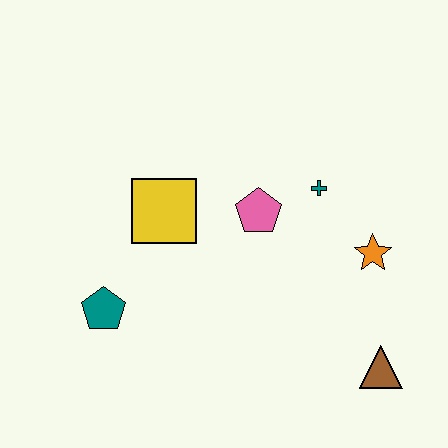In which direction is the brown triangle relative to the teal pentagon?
The brown triangle is to the right of the teal pentagon.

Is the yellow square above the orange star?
Yes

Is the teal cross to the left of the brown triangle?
Yes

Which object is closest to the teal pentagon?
The yellow square is closest to the teal pentagon.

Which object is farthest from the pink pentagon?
The brown triangle is farthest from the pink pentagon.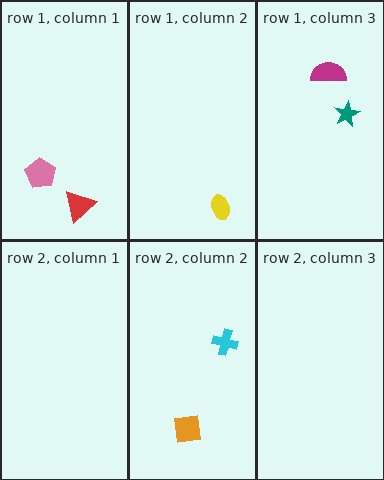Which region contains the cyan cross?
The row 2, column 2 region.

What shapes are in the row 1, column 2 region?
The yellow ellipse.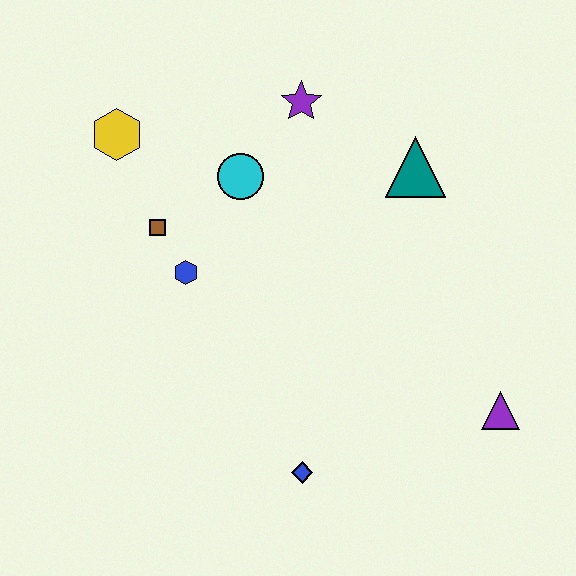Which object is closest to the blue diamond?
The purple triangle is closest to the blue diamond.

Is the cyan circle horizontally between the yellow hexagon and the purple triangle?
Yes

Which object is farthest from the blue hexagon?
The purple triangle is farthest from the blue hexagon.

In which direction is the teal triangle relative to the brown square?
The teal triangle is to the right of the brown square.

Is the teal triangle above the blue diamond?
Yes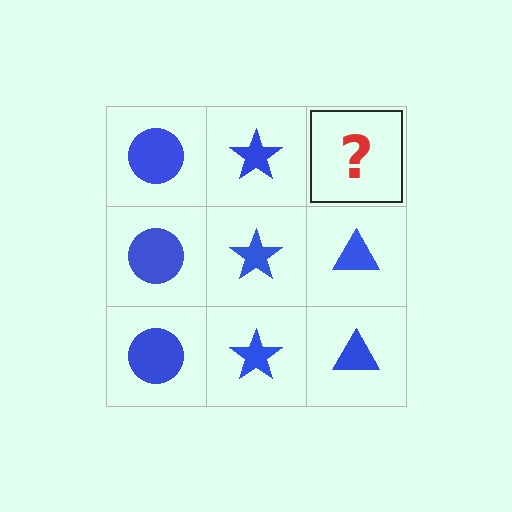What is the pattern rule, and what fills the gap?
The rule is that each column has a consistent shape. The gap should be filled with a blue triangle.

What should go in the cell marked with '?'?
The missing cell should contain a blue triangle.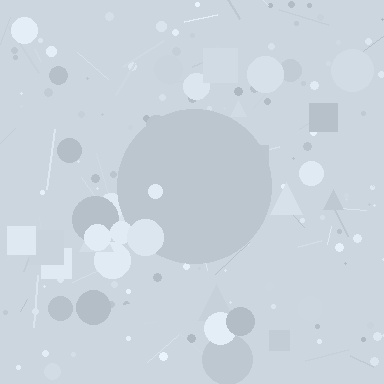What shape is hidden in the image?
A circle is hidden in the image.